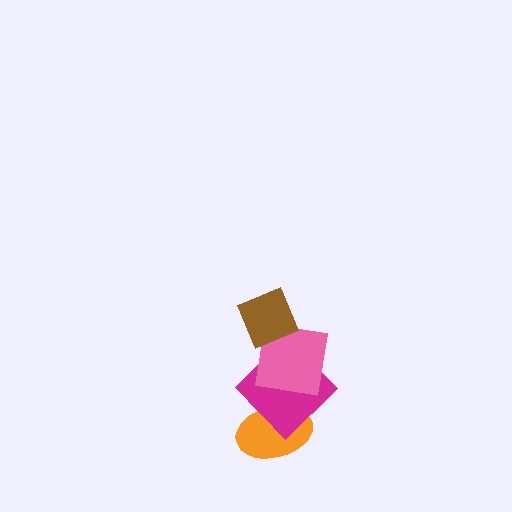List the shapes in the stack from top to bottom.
From top to bottom: the brown diamond, the pink square, the magenta diamond, the orange ellipse.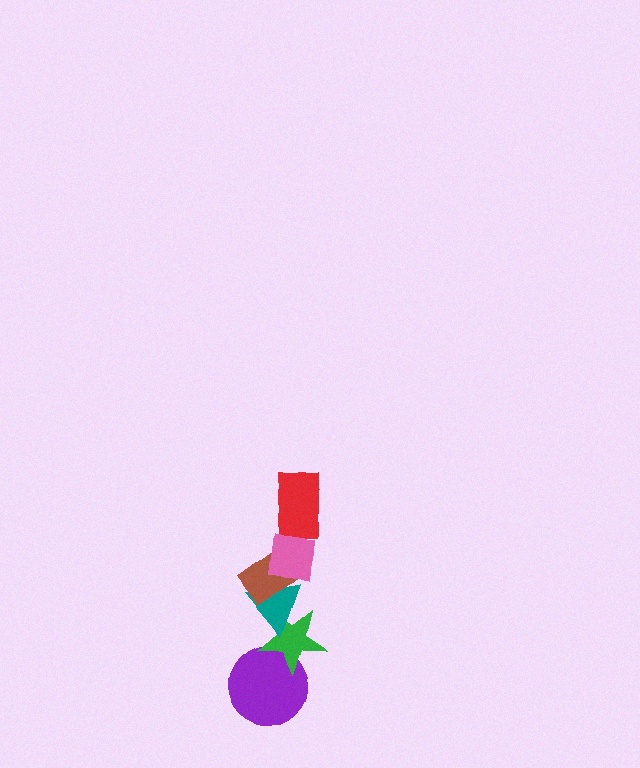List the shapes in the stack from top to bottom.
From top to bottom: the pink square, the red rectangle, the brown rectangle, the teal triangle, the green star, the purple circle.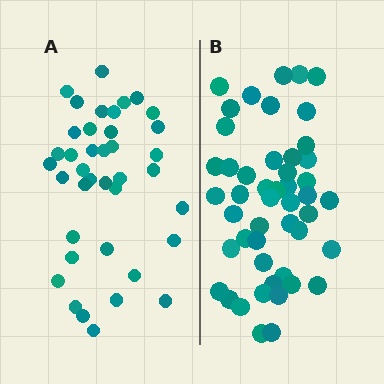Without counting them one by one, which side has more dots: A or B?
Region B (the right region) has more dots.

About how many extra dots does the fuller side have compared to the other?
Region B has roughly 8 or so more dots than region A.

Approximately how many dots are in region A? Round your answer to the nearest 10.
About 40 dots. (The exact count is 39, which rounds to 40.)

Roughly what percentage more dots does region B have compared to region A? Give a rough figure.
About 25% more.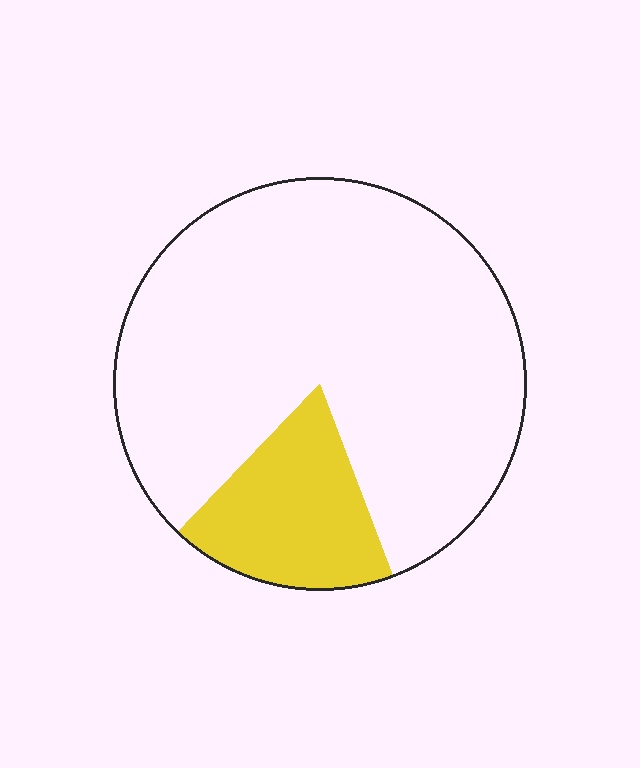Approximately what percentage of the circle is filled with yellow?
Approximately 20%.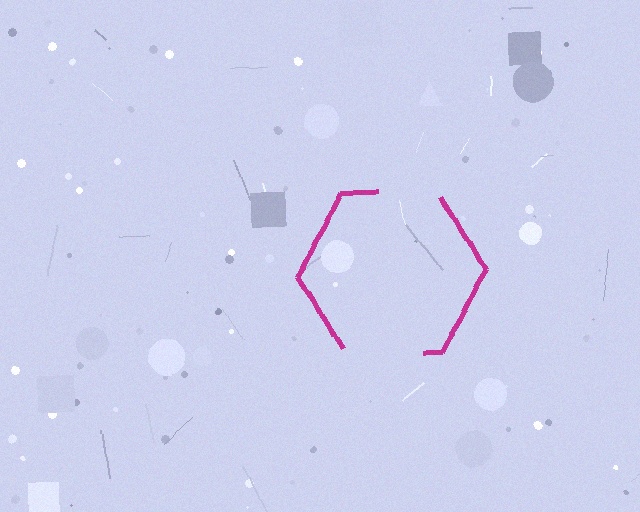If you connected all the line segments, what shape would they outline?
They would outline a hexagon.